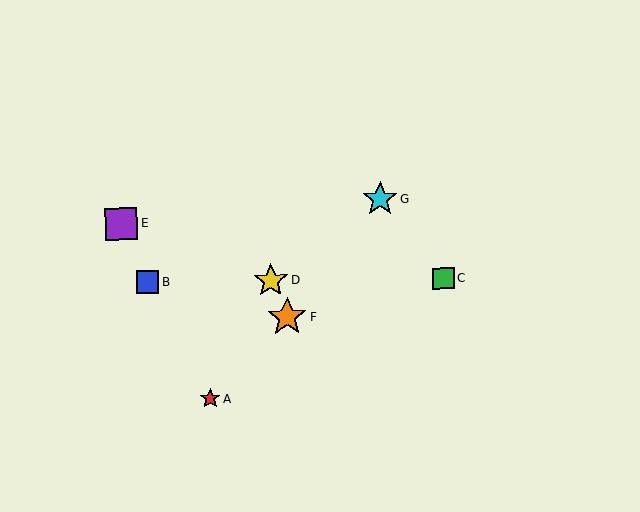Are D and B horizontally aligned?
Yes, both are at y≈280.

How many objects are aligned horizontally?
3 objects (B, C, D) are aligned horizontally.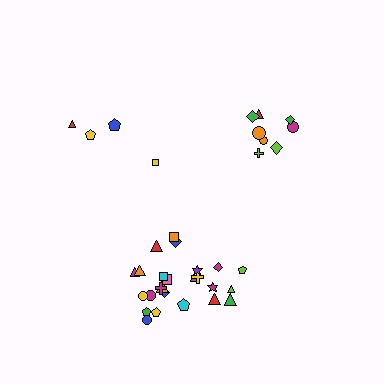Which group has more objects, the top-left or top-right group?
The top-right group.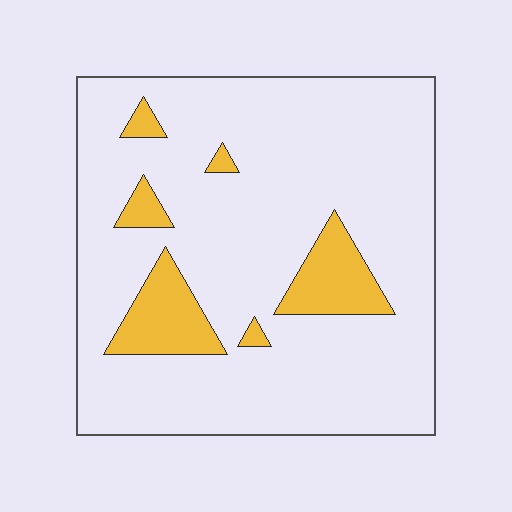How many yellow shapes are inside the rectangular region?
6.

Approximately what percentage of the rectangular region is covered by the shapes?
Approximately 15%.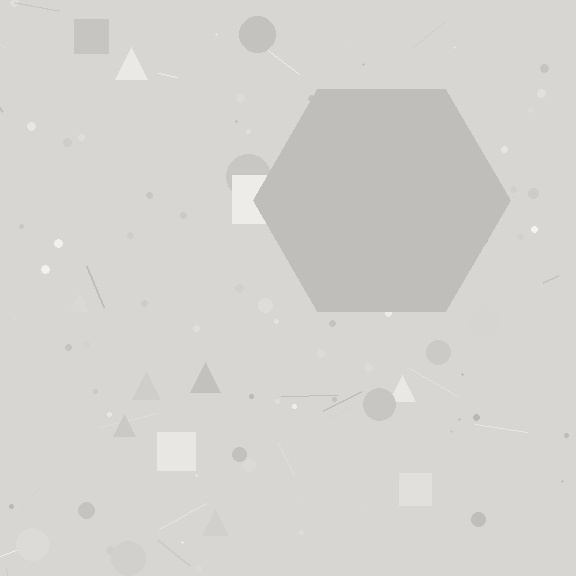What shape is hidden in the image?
A hexagon is hidden in the image.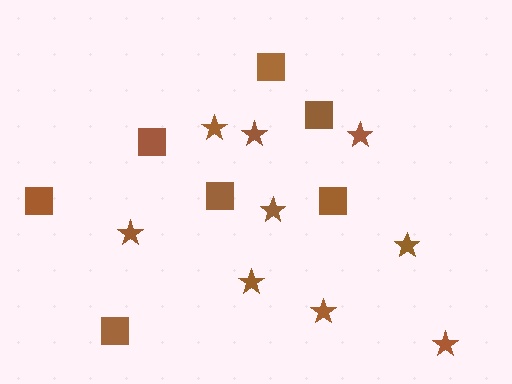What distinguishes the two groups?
There are 2 groups: one group of squares (7) and one group of stars (9).